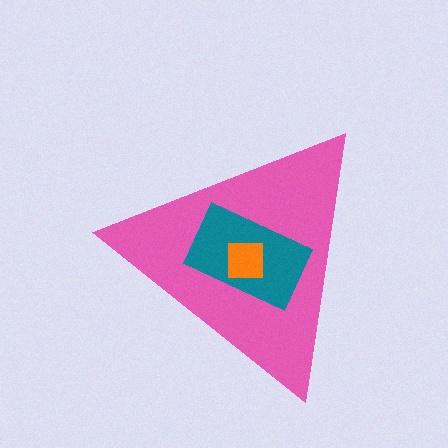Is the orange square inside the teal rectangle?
Yes.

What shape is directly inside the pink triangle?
The teal rectangle.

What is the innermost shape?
The orange square.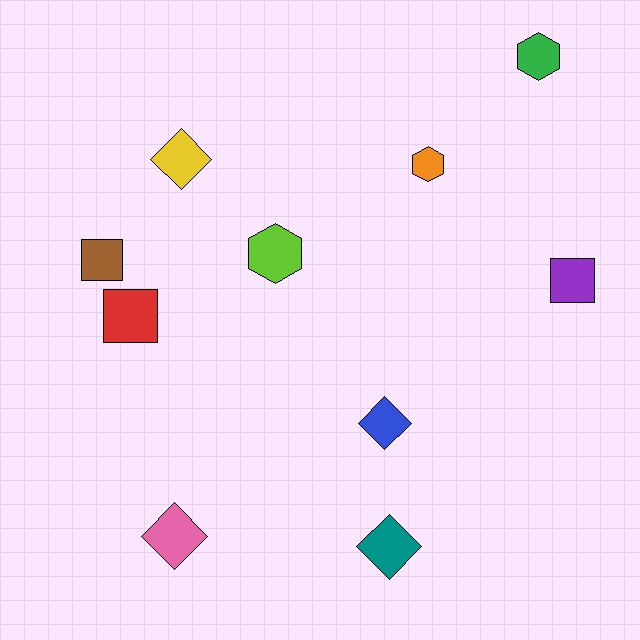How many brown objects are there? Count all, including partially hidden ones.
There is 1 brown object.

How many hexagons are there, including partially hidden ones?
There are 3 hexagons.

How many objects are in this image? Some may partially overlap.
There are 10 objects.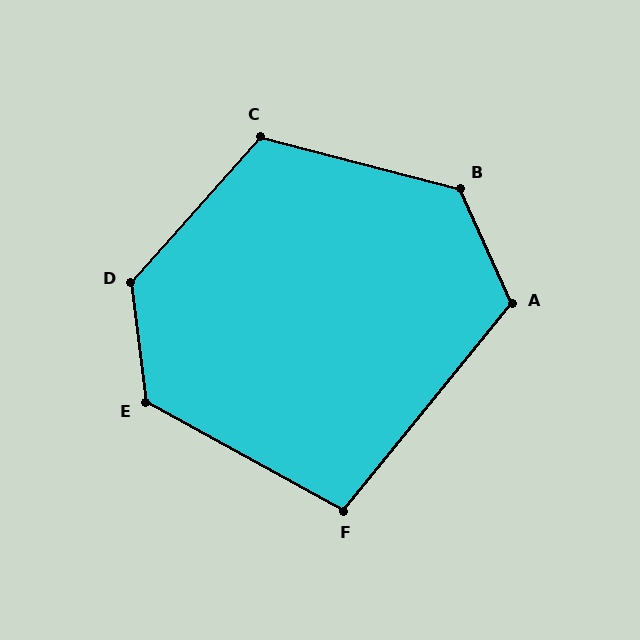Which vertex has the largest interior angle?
D, at approximately 131 degrees.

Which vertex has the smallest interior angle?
F, at approximately 100 degrees.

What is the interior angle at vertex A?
Approximately 117 degrees (obtuse).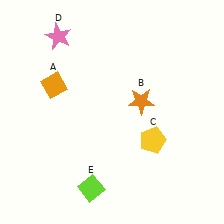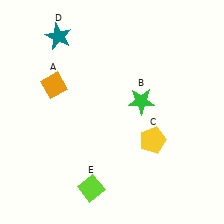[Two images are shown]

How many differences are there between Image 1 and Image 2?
There are 2 differences between the two images.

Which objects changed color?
B changed from orange to green. D changed from pink to teal.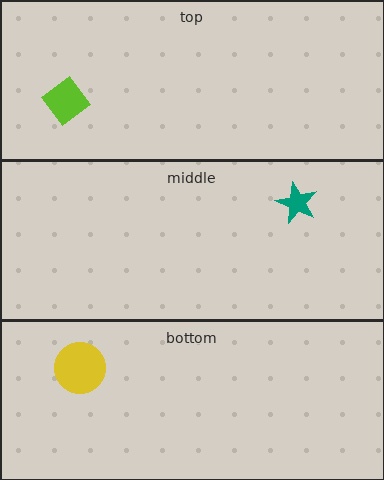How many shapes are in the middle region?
1.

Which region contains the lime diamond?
The top region.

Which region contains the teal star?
The middle region.